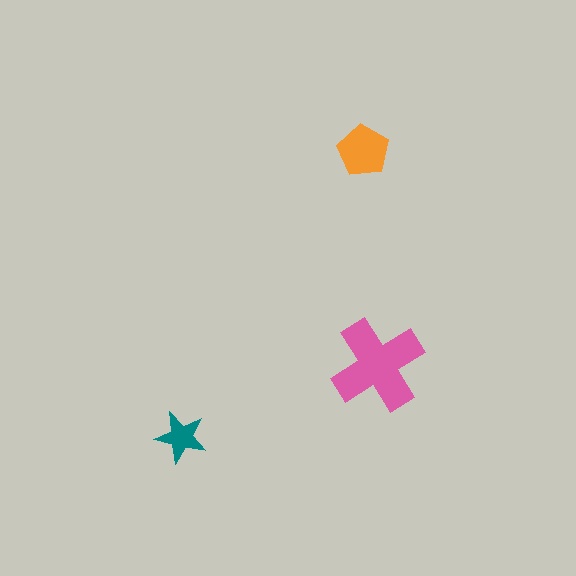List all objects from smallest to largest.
The teal star, the orange pentagon, the pink cross.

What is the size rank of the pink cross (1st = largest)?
1st.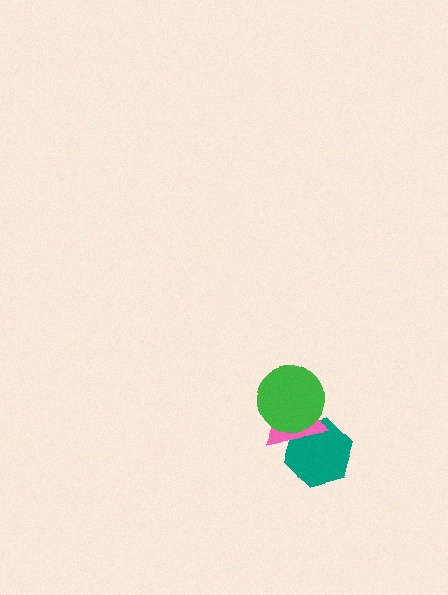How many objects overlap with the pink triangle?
2 objects overlap with the pink triangle.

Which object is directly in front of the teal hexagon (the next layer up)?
The pink triangle is directly in front of the teal hexagon.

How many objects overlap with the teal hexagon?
2 objects overlap with the teal hexagon.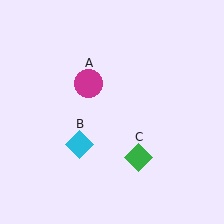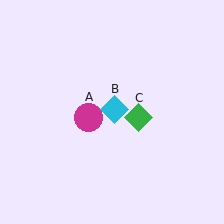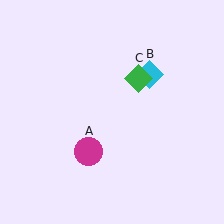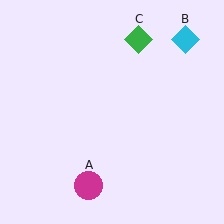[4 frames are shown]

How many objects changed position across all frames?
3 objects changed position: magenta circle (object A), cyan diamond (object B), green diamond (object C).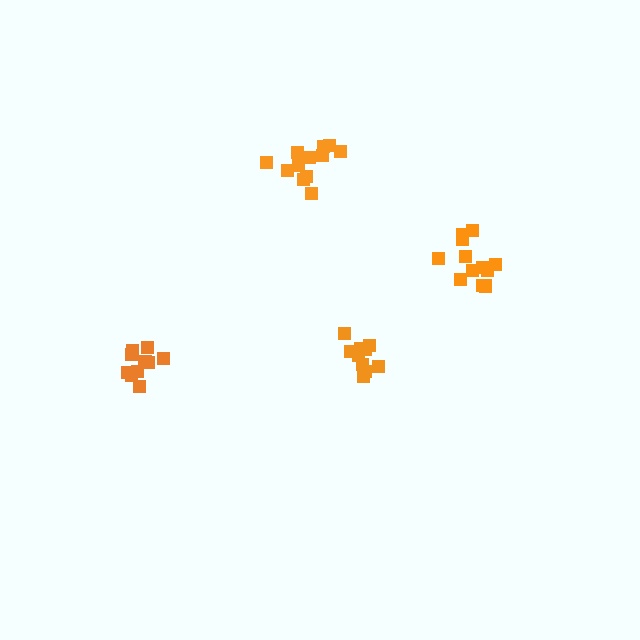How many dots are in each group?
Group 1: 12 dots, Group 2: 10 dots, Group 3: 10 dots, Group 4: 12 dots (44 total).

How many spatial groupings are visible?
There are 4 spatial groupings.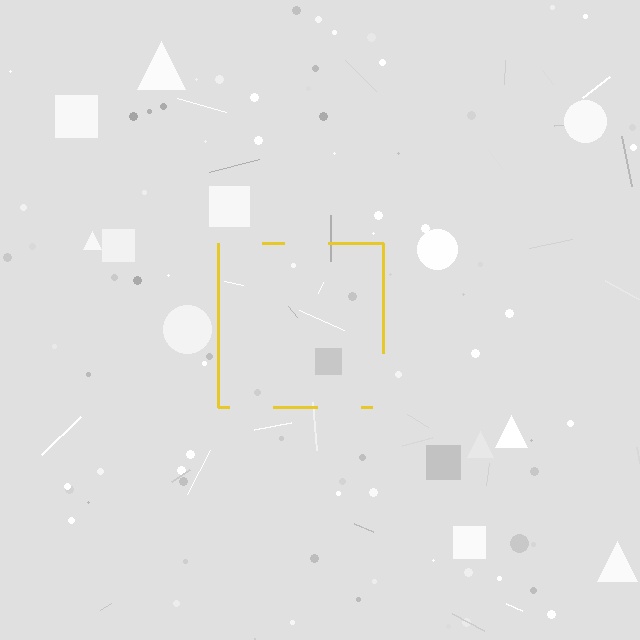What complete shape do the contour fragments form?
The contour fragments form a square.